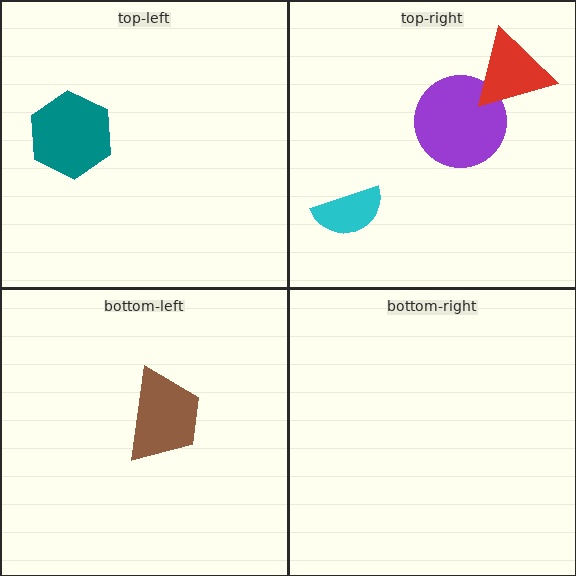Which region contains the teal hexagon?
The top-left region.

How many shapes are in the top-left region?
1.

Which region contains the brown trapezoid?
The bottom-left region.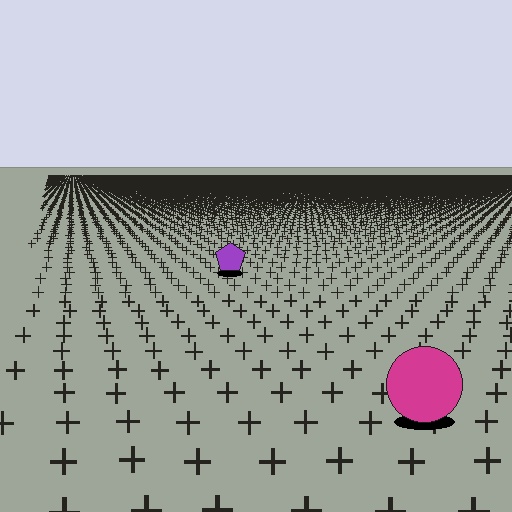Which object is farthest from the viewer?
The purple pentagon is farthest from the viewer. It appears smaller and the ground texture around it is denser.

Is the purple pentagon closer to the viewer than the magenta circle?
No. The magenta circle is closer — you can tell from the texture gradient: the ground texture is coarser near it.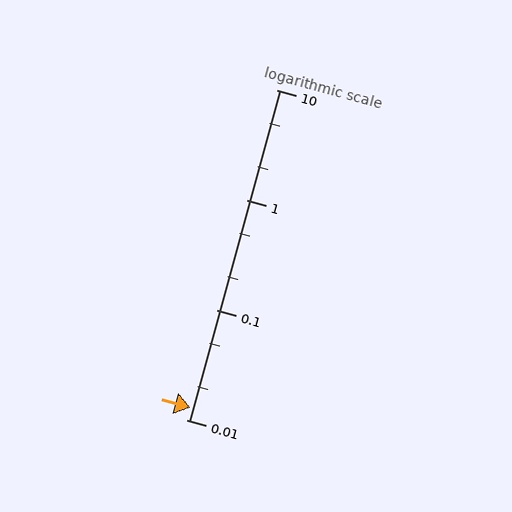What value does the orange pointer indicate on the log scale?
The pointer indicates approximately 0.013.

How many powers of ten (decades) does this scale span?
The scale spans 3 decades, from 0.01 to 10.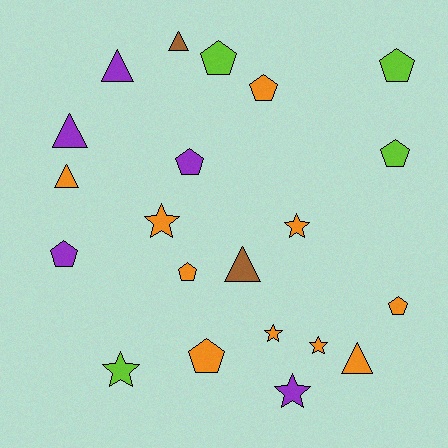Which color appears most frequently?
Orange, with 10 objects.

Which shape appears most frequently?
Pentagon, with 9 objects.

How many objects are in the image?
There are 21 objects.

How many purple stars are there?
There is 1 purple star.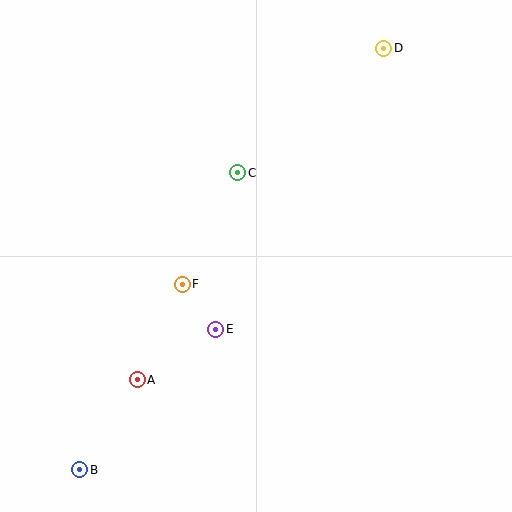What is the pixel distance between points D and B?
The distance between D and B is 520 pixels.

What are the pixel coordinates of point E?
Point E is at (216, 329).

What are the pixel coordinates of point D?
Point D is at (384, 49).